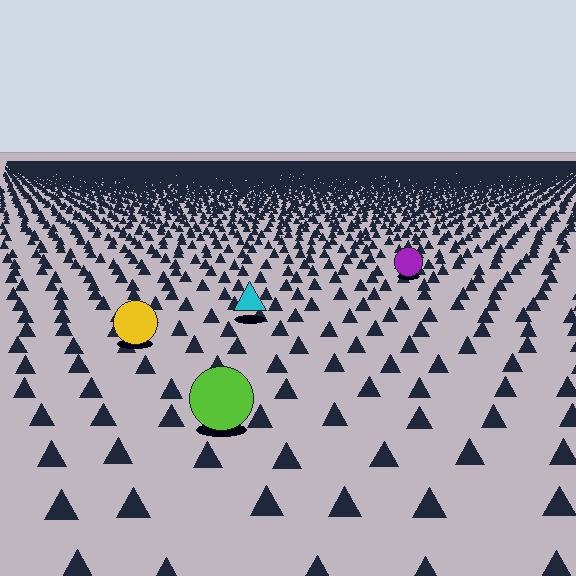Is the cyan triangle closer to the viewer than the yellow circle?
No. The yellow circle is closer — you can tell from the texture gradient: the ground texture is coarser near it.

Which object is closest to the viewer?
The lime circle is closest. The texture marks near it are larger and more spread out.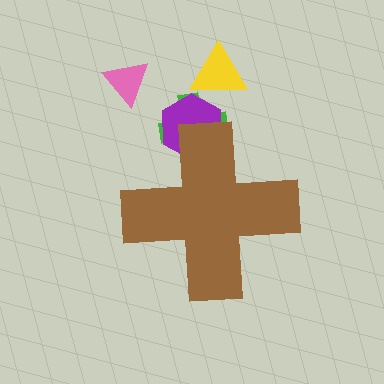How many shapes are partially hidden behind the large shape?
2 shapes are partially hidden.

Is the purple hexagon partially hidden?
Yes, the purple hexagon is partially hidden behind the brown cross.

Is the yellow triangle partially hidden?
No, the yellow triangle is fully visible.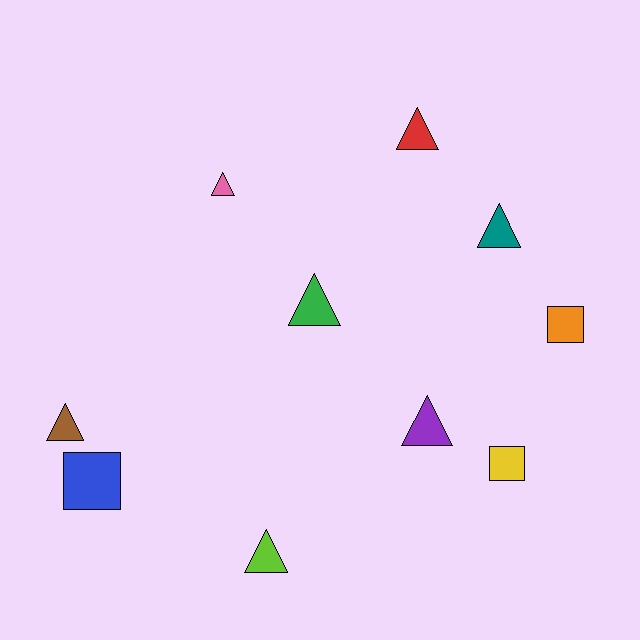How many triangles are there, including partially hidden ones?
There are 7 triangles.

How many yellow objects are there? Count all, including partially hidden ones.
There is 1 yellow object.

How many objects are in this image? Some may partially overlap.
There are 10 objects.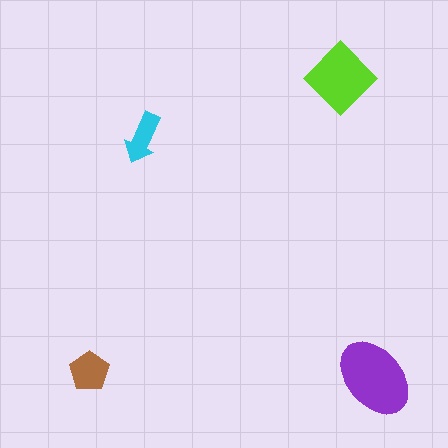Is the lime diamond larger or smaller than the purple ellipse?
Smaller.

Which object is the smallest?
The cyan arrow.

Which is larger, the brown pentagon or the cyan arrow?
The brown pentagon.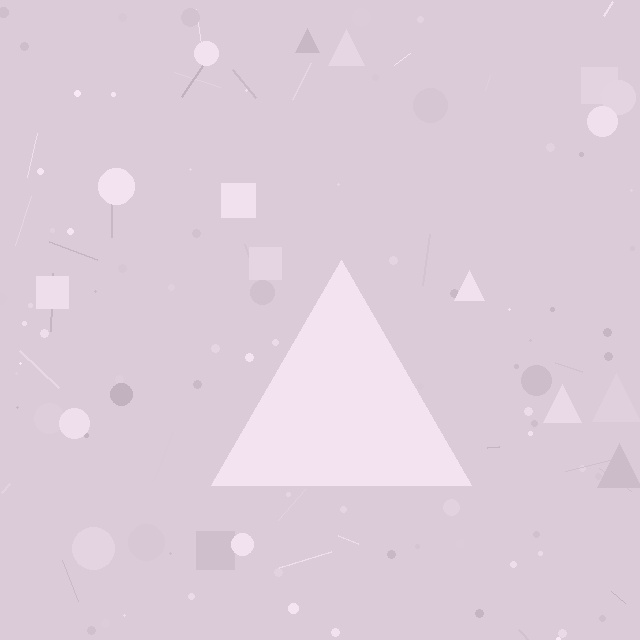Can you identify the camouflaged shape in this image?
The camouflaged shape is a triangle.